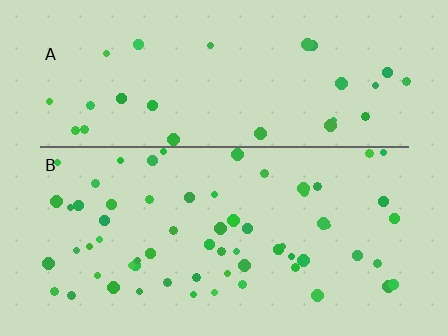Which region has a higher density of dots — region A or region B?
B (the bottom).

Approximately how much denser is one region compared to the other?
Approximately 2.1× — region B over region A.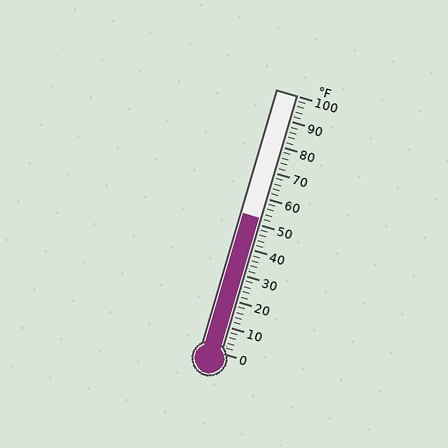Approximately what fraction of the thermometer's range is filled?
The thermometer is filled to approximately 50% of its range.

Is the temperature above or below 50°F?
The temperature is above 50°F.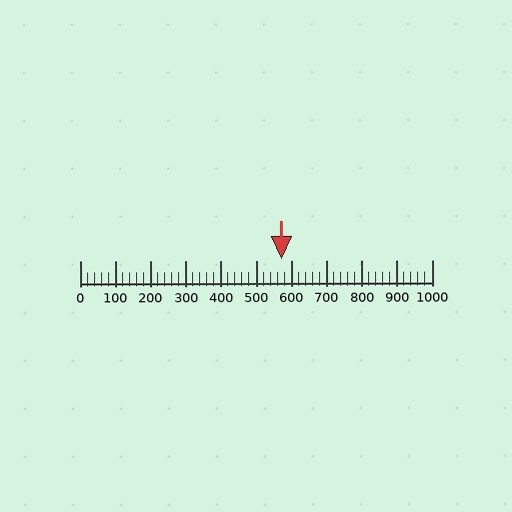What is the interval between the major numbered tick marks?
The major tick marks are spaced 100 units apart.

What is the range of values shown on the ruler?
The ruler shows values from 0 to 1000.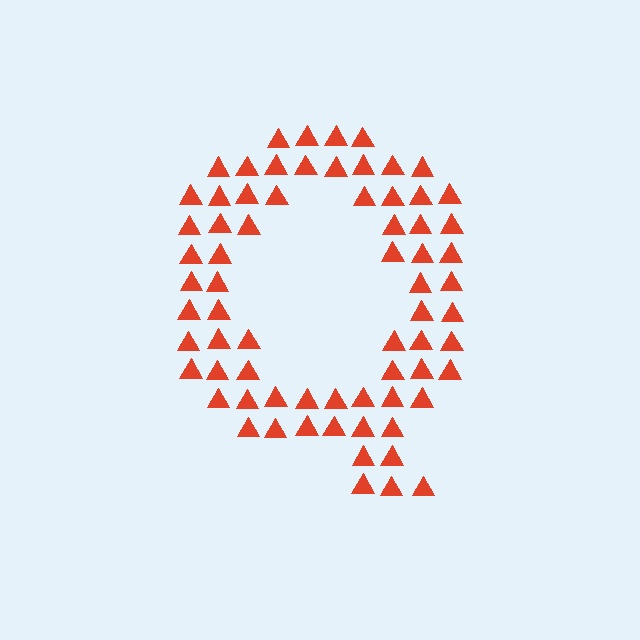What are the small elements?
The small elements are triangles.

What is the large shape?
The large shape is the letter Q.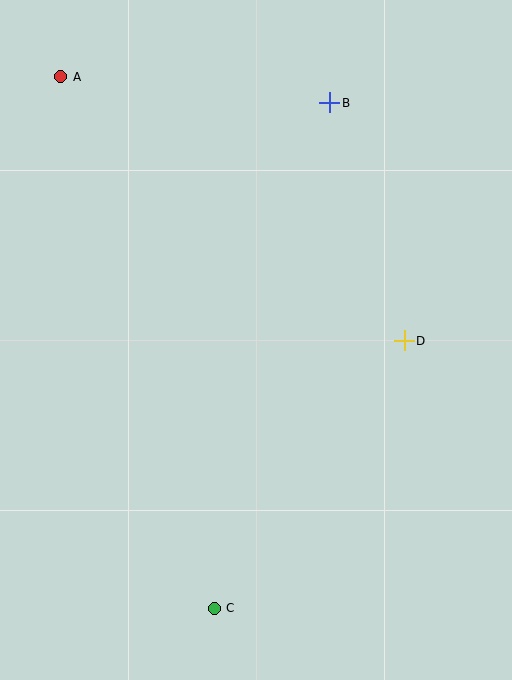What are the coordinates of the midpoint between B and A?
The midpoint between B and A is at (195, 90).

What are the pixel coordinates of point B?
Point B is at (330, 103).